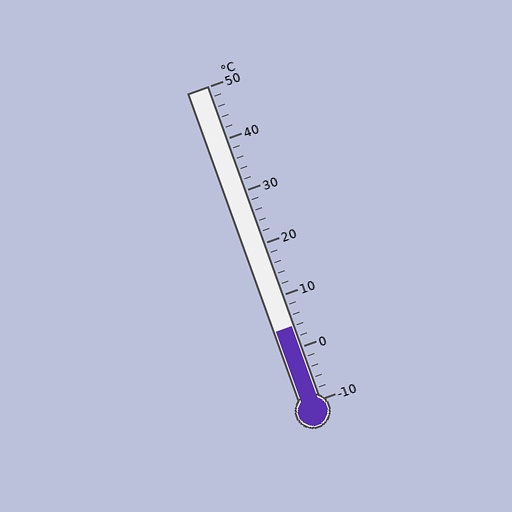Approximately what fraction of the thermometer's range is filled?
The thermometer is filled to approximately 25% of its range.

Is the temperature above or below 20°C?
The temperature is below 20°C.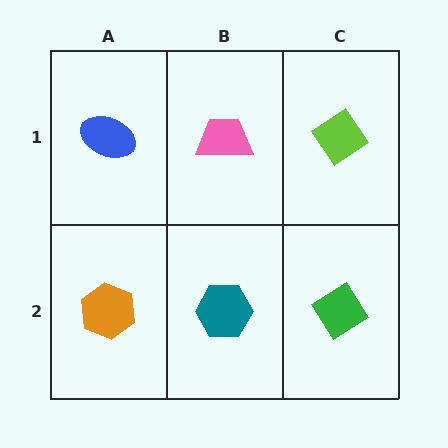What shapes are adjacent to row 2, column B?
A pink trapezoid (row 1, column B), an orange hexagon (row 2, column A), a green diamond (row 2, column C).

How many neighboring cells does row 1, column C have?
2.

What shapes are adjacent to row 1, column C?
A green diamond (row 2, column C), a pink trapezoid (row 1, column B).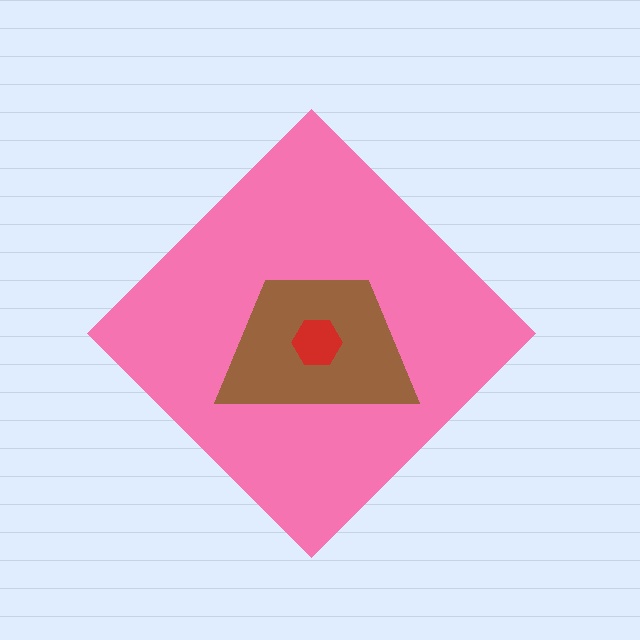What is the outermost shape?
The pink diamond.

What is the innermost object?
The red hexagon.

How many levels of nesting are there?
3.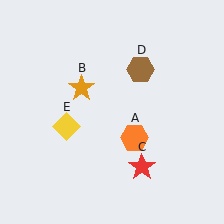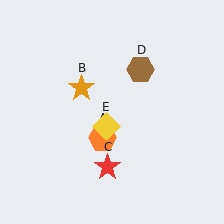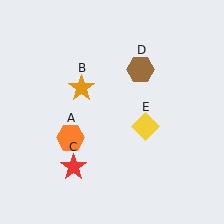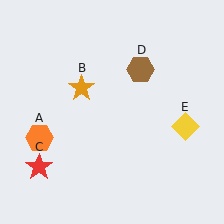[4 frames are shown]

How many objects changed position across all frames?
3 objects changed position: orange hexagon (object A), red star (object C), yellow diamond (object E).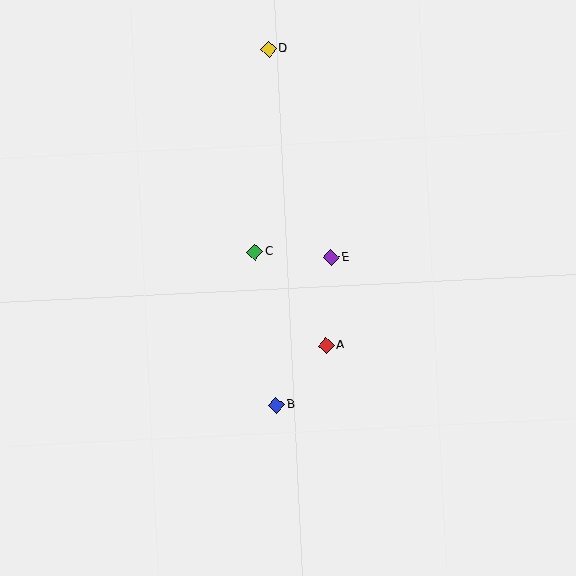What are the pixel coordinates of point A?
Point A is at (326, 345).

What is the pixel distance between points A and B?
The distance between A and B is 78 pixels.